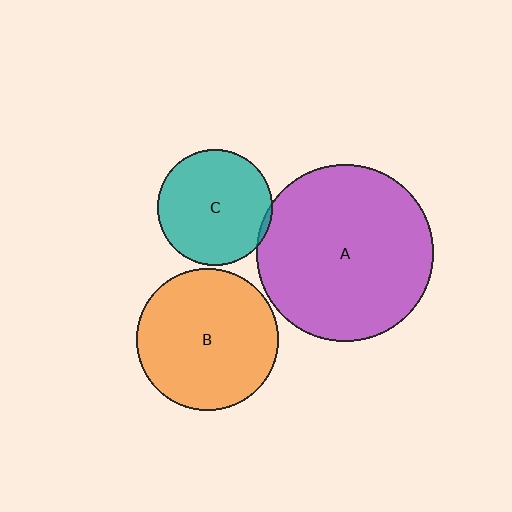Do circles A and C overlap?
Yes.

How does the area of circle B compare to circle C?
Approximately 1.5 times.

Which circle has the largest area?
Circle A (purple).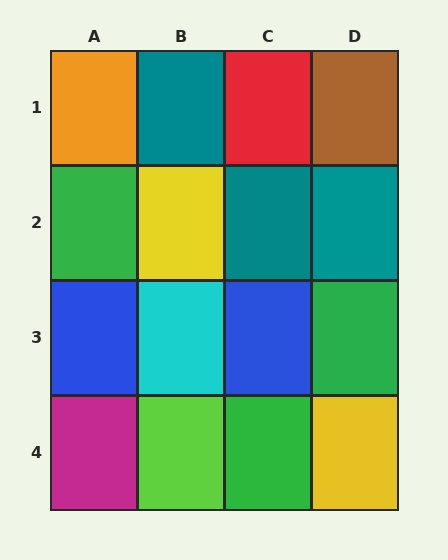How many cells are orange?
1 cell is orange.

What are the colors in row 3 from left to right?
Blue, cyan, blue, green.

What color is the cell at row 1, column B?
Teal.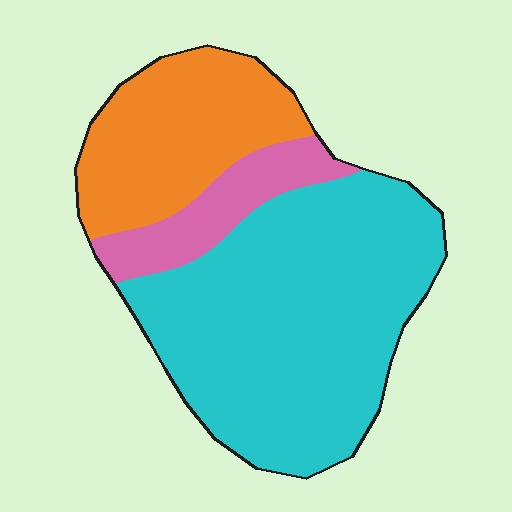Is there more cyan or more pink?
Cyan.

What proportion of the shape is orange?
Orange takes up about one quarter (1/4) of the shape.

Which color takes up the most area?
Cyan, at roughly 60%.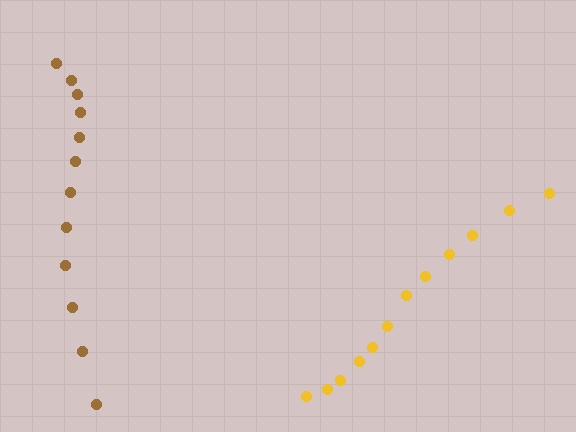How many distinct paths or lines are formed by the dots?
There are 2 distinct paths.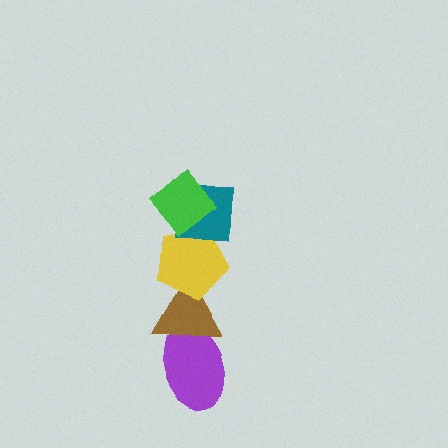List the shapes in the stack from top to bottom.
From top to bottom: the green diamond, the teal square, the yellow pentagon, the brown triangle, the purple ellipse.